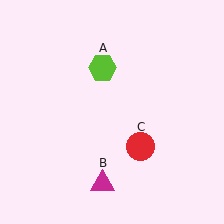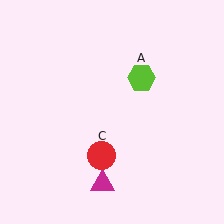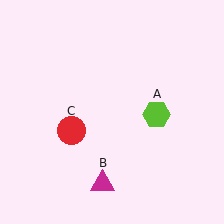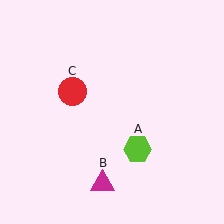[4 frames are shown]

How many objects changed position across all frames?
2 objects changed position: lime hexagon (object A), red circle (object C).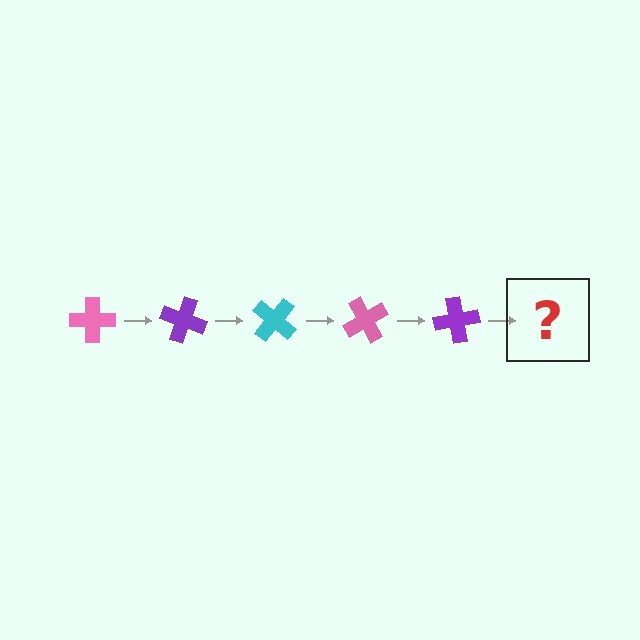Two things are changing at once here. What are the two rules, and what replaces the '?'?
The two rules are that it rotates 20 degrees each step and the color cycles through pink, purple, and cyan. The '?' should be a cyan cross, rotated 100 degrees from the start.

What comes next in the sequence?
The next element should be a cyan cross, rotated 100 degrees from the start.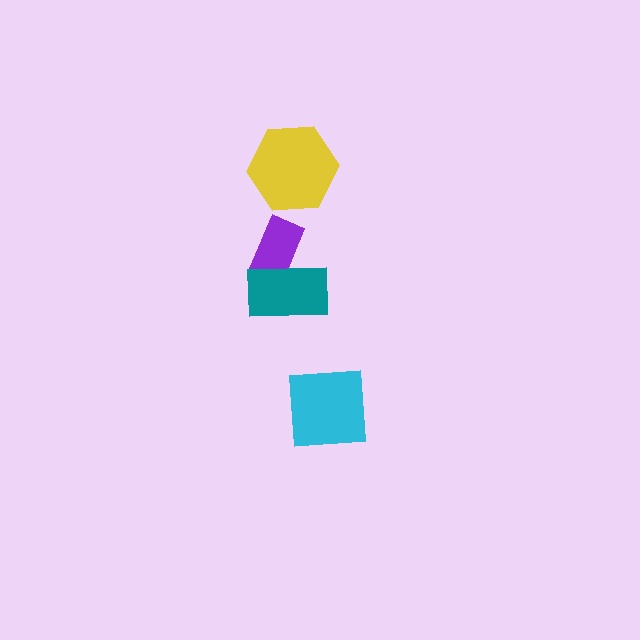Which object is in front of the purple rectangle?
The teal rectangle is in front of the purple rectangle.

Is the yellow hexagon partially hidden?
No, no other shape covers it.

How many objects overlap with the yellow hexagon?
0 objects overlap with the yellow hexagon.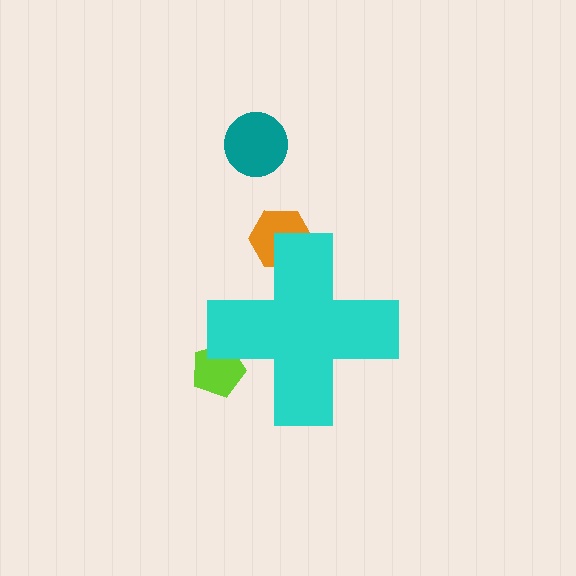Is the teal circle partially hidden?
No, the teal circle is fully visible.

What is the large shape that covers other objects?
A cyan cross.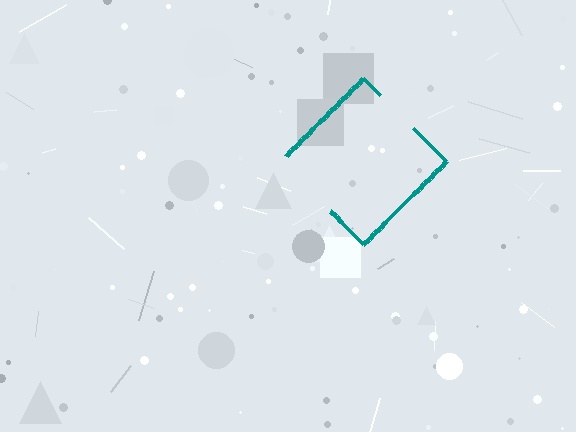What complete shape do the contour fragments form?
The contour fragments form a diamond.